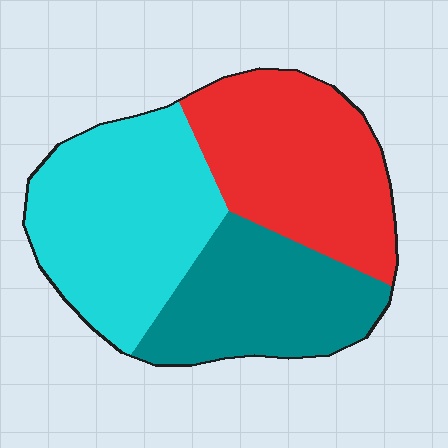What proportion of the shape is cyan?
Cyan covers 38% of the shape.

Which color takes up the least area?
Teal, at roughly 30%.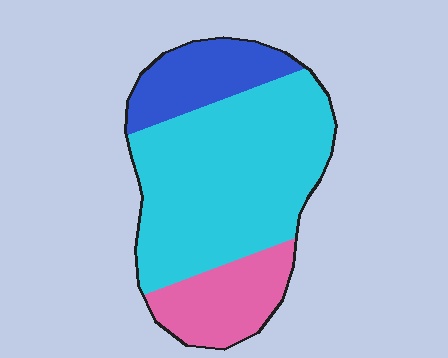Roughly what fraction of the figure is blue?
Blue takes up about one fifth (1/5) of the figure.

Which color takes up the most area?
Cyan, at roughly 60%.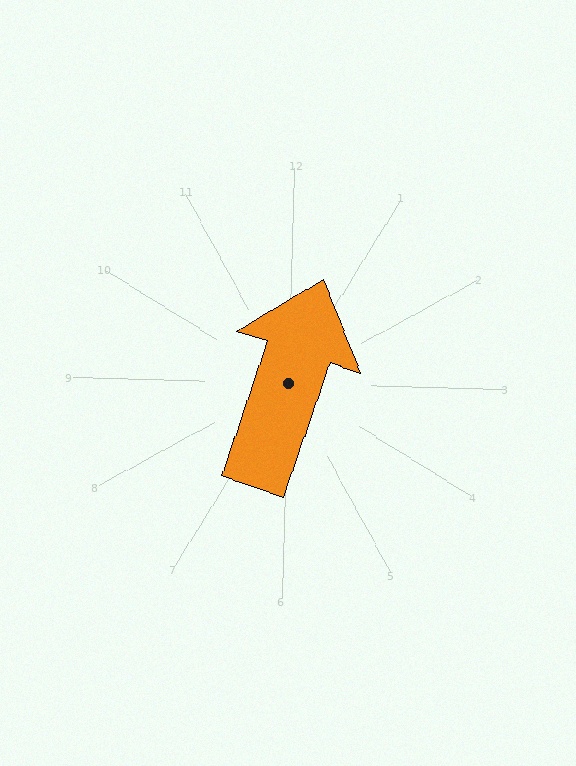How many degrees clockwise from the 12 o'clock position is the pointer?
Approximately 17 degrees.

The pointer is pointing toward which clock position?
Roughly 1 o'clock.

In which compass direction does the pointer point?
North.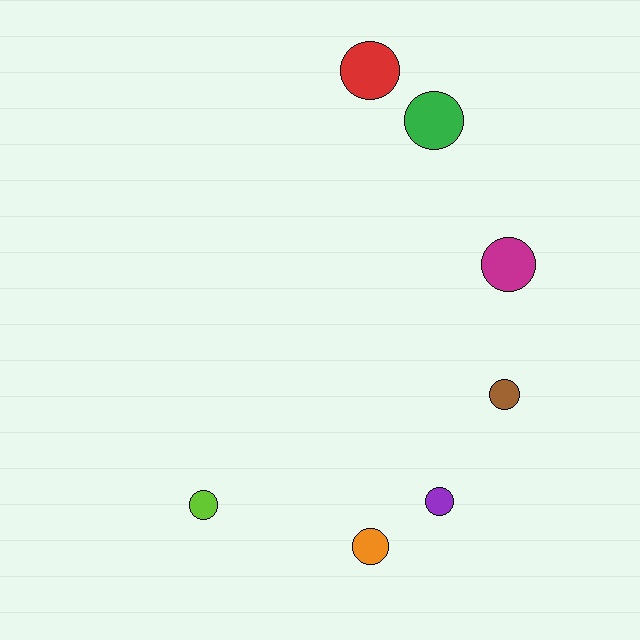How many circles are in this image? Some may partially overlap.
There are 7 circles.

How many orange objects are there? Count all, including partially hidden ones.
There is 1 orange object.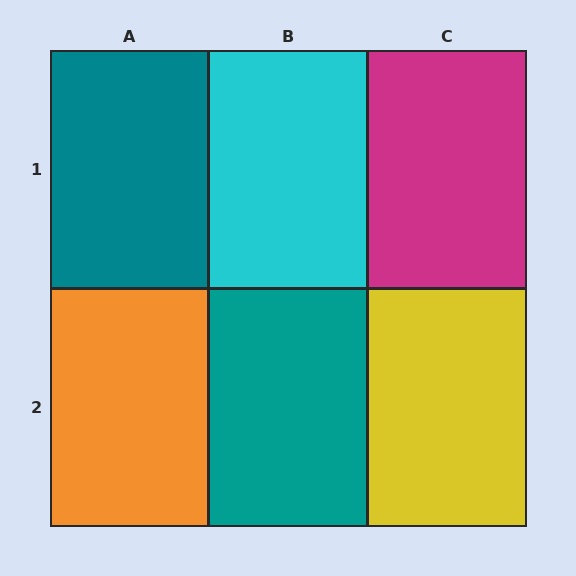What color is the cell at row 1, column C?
Magenta.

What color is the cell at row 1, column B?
Cyan.